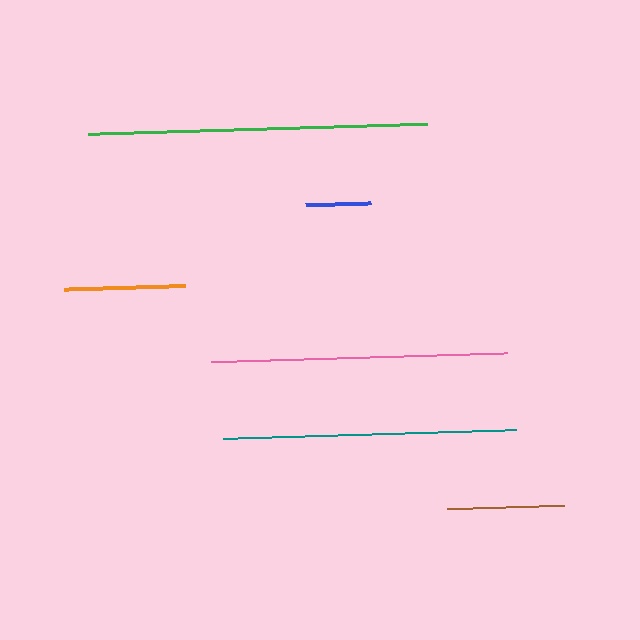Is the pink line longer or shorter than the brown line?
The pink line is longer than the brown line.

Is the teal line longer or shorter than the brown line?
The teal line is longer than the brown line.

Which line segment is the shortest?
The blue line is the shortest at approximately 65 pixels.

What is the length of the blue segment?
The blue segment is approximately 65 pixels long.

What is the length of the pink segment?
The pink segment is approximately 296 pixels long.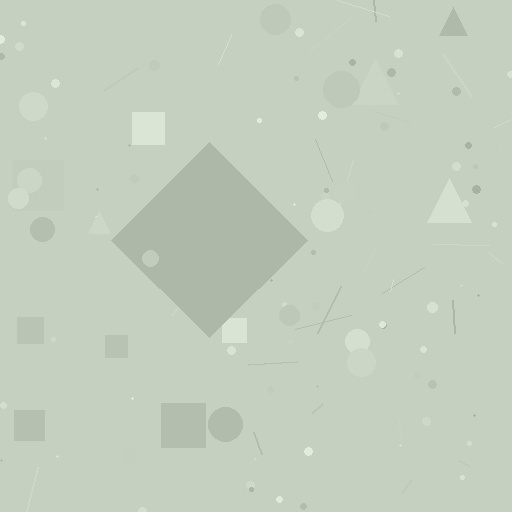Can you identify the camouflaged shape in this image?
The camouflaged shape is a diamond.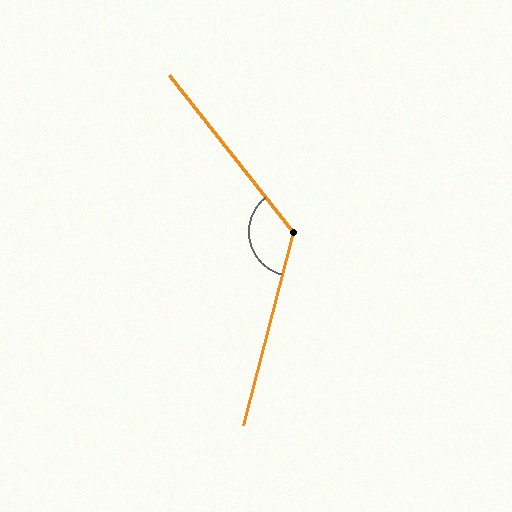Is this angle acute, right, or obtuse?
It is obtuse.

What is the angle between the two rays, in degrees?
Approximately 127 degrees.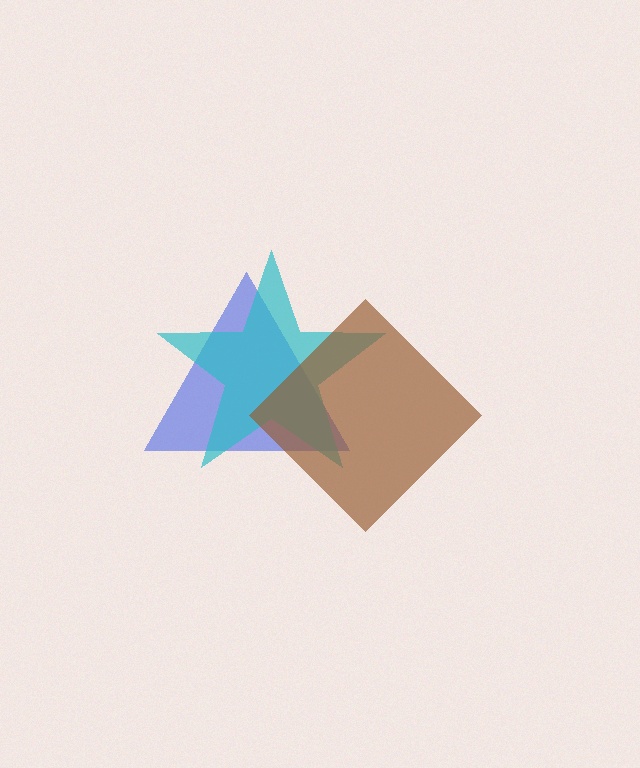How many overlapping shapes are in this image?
There are 3 overlapping shapes in the image.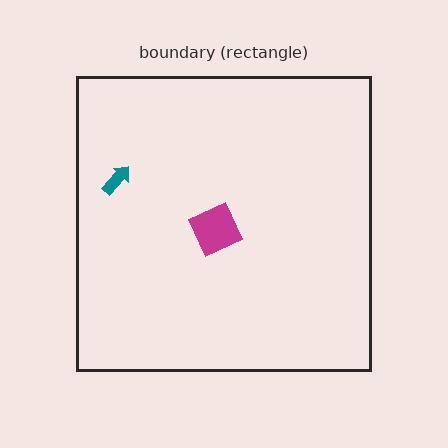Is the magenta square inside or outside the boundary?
Inside.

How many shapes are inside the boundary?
2 inside, 0 outside.